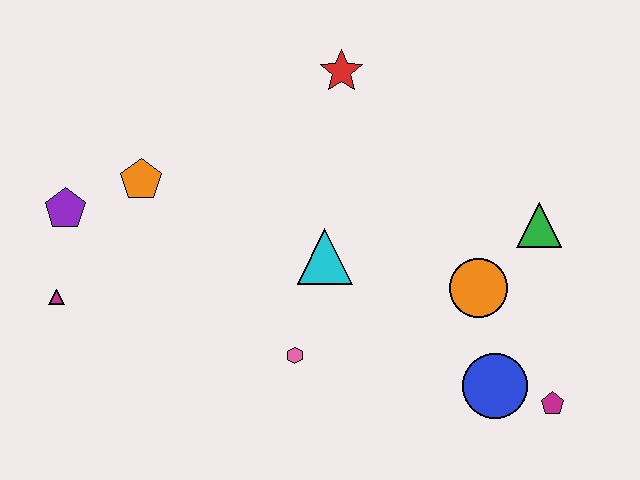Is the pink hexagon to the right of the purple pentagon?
Yes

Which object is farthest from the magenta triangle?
The magenta pentagon is farthest from the magenta triangle.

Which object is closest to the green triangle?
The orange circle is closest to the green triangle.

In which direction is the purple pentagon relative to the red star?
The purple pentagon is to the left of the red star.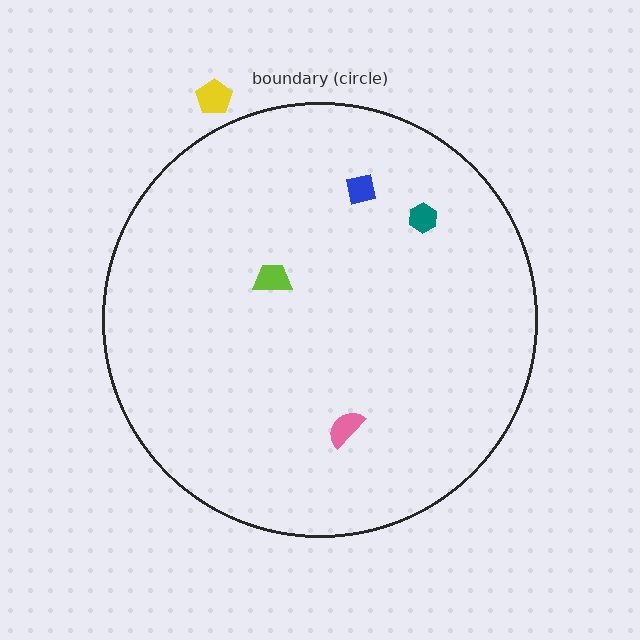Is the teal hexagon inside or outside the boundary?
Inside.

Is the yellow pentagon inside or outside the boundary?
Outside.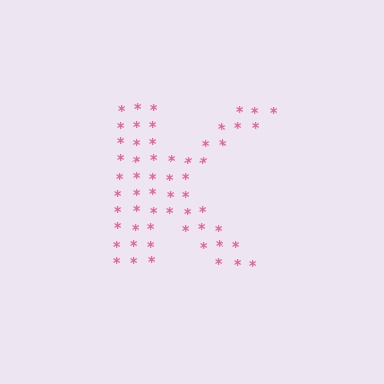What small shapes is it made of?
It is made of small asterisks.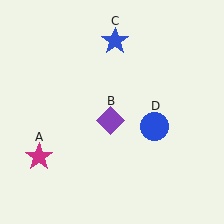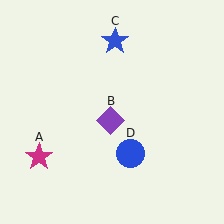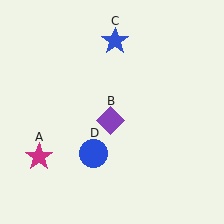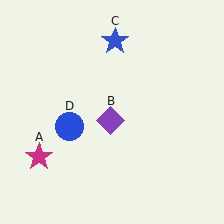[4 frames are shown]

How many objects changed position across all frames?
1 object changed position: blue circle (object D).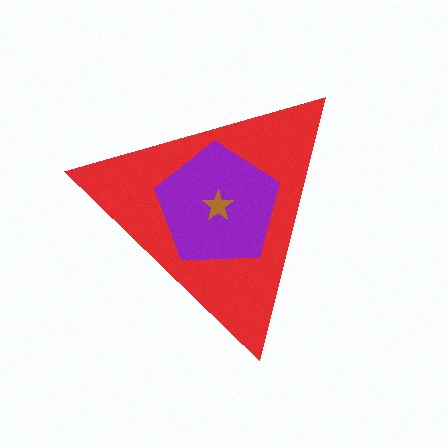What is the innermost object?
The brown star.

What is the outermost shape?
The red triangle.